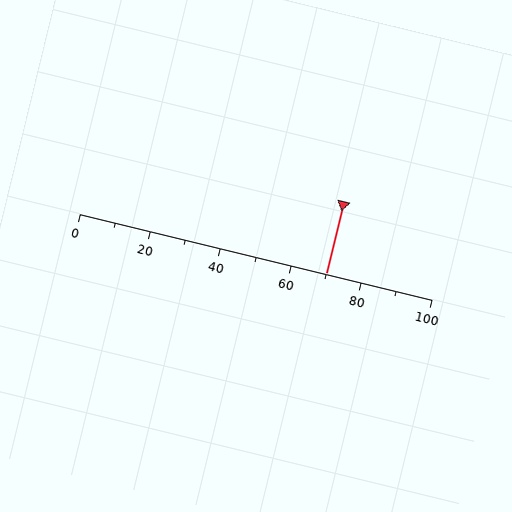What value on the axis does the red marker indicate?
The marker indicates approximately 70.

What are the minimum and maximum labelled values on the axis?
The axis runs from 0 to 100.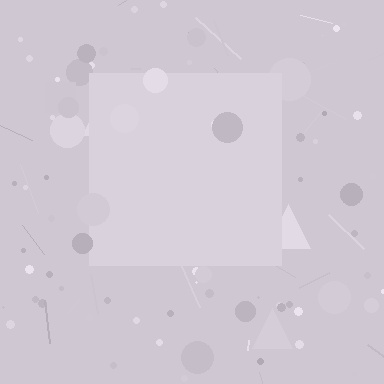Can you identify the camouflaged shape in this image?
The camouflaged shape is a square.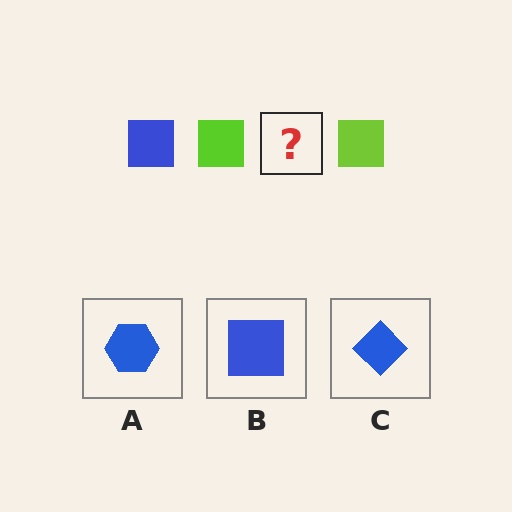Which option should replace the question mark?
Option B.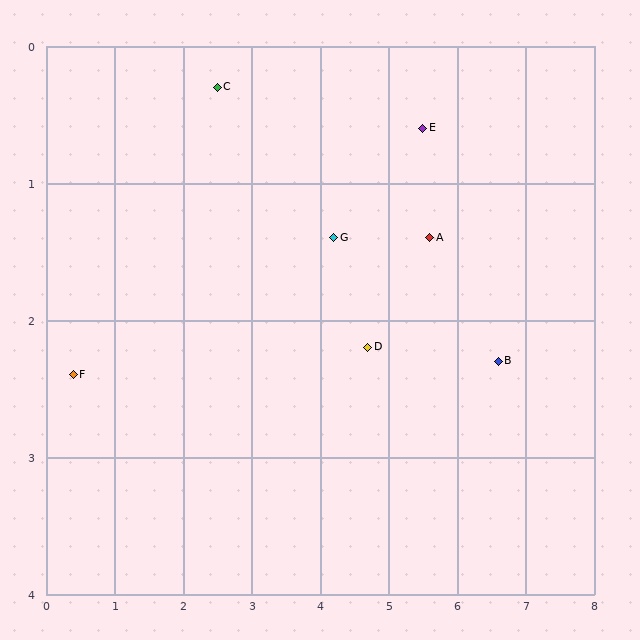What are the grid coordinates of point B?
Point B is at approximately (6.6, 2.3).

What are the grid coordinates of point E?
Point E is at approximately (5.5, 0.6).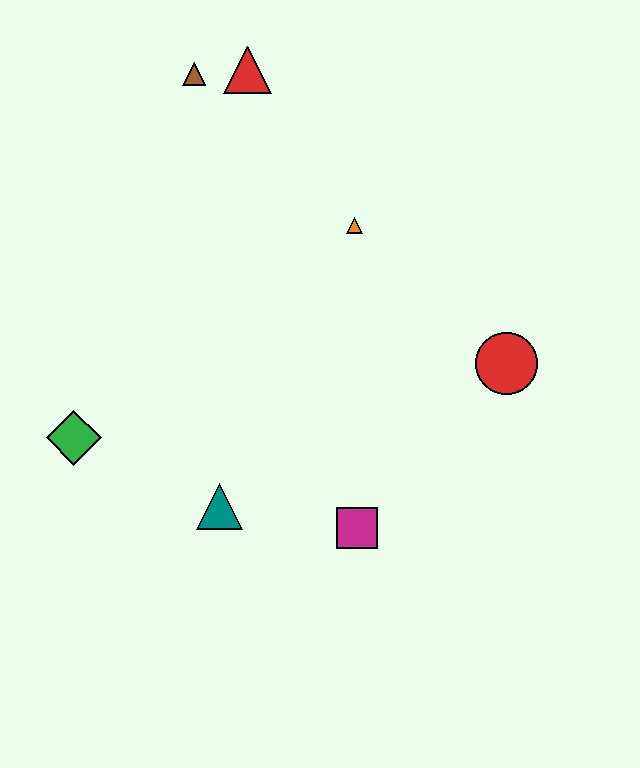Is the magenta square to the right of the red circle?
No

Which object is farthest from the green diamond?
The red circle is farthest from the green diamond.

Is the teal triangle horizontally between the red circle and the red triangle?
No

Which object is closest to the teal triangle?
The magenta square is closest to the teal triangle.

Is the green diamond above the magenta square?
Yes